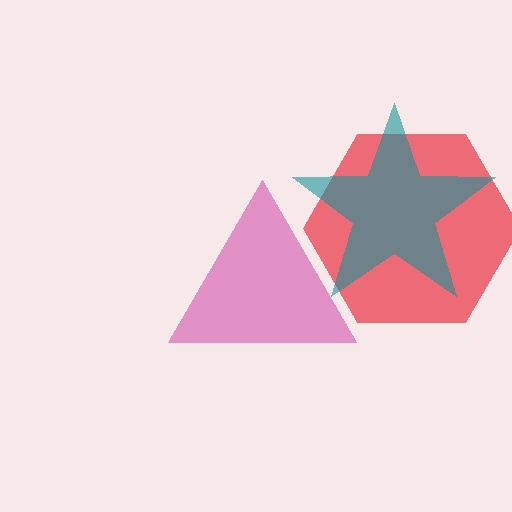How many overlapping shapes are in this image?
There are 3 overlapping shapes in the image.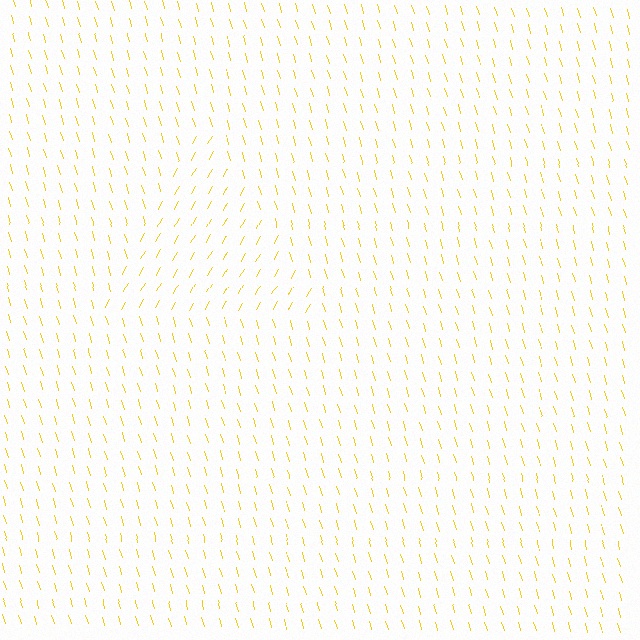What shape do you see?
I see a triangle.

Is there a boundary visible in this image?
Yes, there is a texture boundary formed by a change in line orientation.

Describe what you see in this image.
The image is filled with small yellow line segments. A triangle region in the image has lines oriented differently from the surrounding lines, creating a visible texture boundary.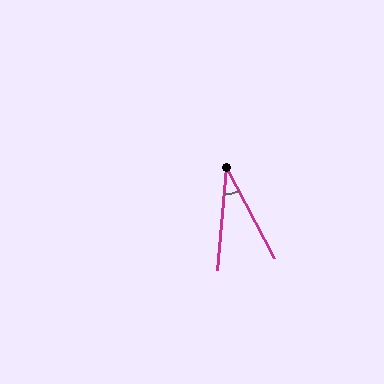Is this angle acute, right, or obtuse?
It is acute.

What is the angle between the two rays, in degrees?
Approximately 33 degrees.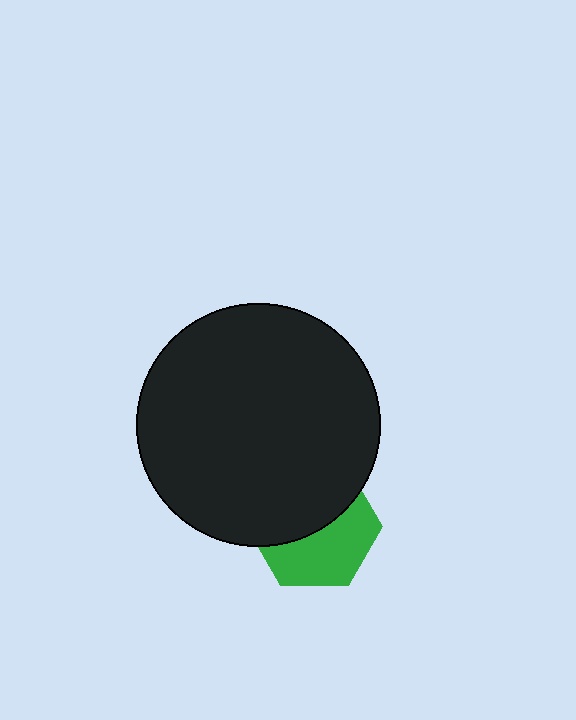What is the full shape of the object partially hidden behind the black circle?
The partially hidden object is a green hexagon.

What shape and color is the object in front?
The object in front is a black circle.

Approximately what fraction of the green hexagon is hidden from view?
Roughly 51% of the green hexagon is hidden behind the black circle.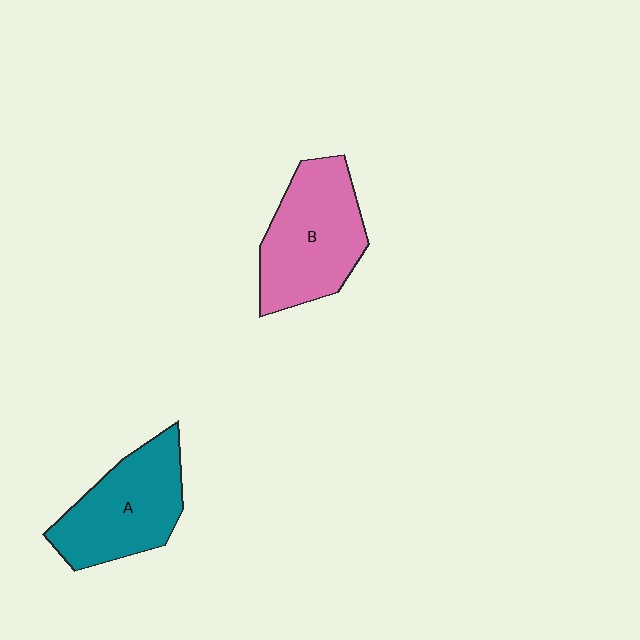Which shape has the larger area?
Shape B (pink).